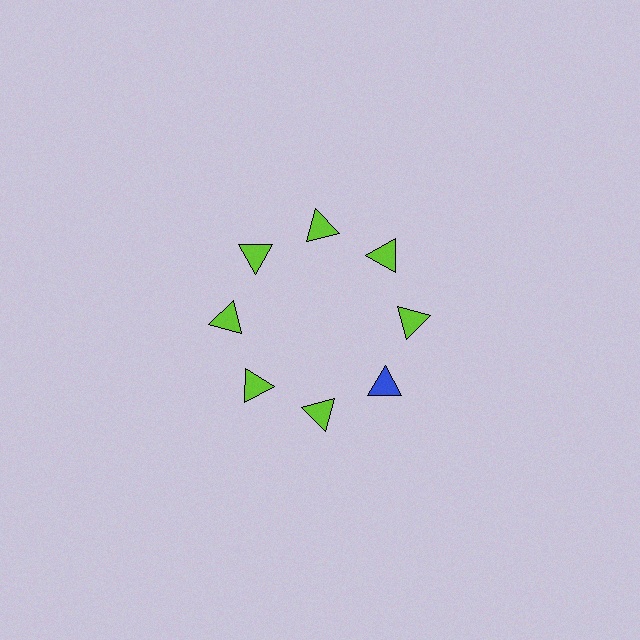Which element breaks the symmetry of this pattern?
The blue triangle at roughly the 4 o'clock position breaks the symmetry. All other shapes are lime triangles.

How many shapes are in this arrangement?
There are 8 shapes arranged in a ring pattern.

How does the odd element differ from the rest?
It has a different color: blue instead of lime.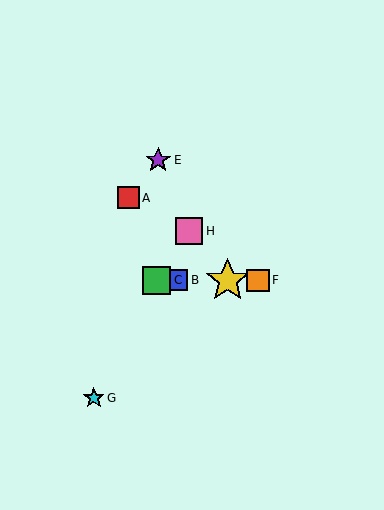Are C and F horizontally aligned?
Yes, both are at y≈280.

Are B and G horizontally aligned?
No, B is at y≈280 and G is at y≈398.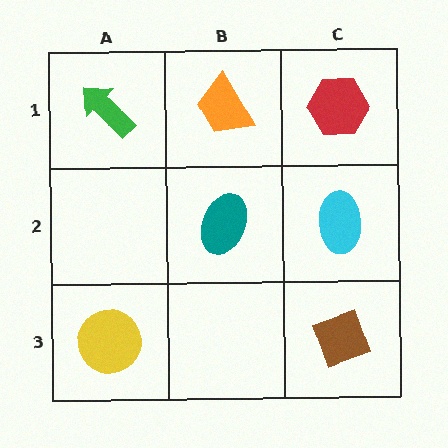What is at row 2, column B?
A teal ellipse.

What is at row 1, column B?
An orange trapezoid.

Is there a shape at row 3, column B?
No, that cell is empty.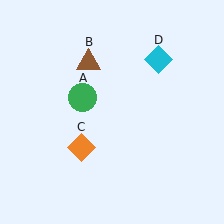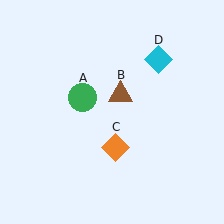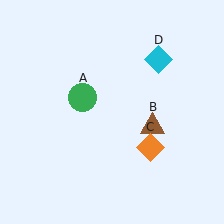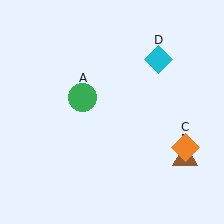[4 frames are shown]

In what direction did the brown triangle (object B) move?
The brown triangle (object B) moved down and to the right.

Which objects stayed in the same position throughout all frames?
Green circle (object A) and cyan diamond (object D) remained stationary.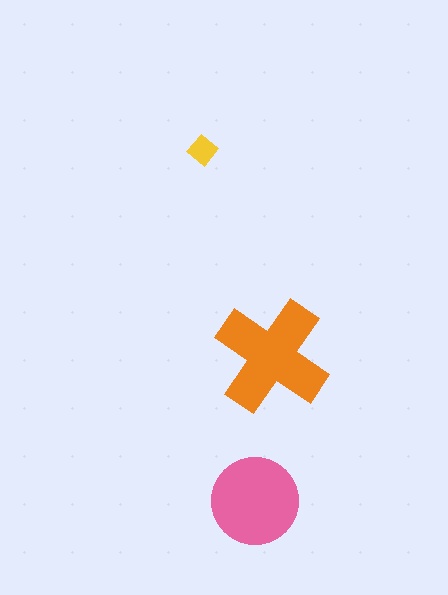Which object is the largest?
The orange cross.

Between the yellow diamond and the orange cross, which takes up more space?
The orange cross.